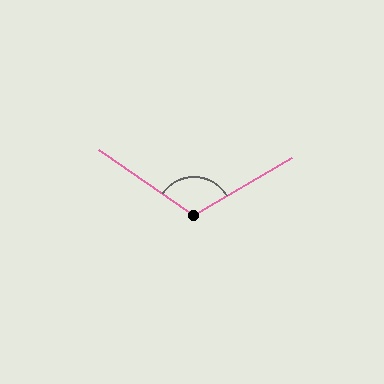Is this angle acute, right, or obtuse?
It is obtuse.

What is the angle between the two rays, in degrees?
Approximately 115 degrees.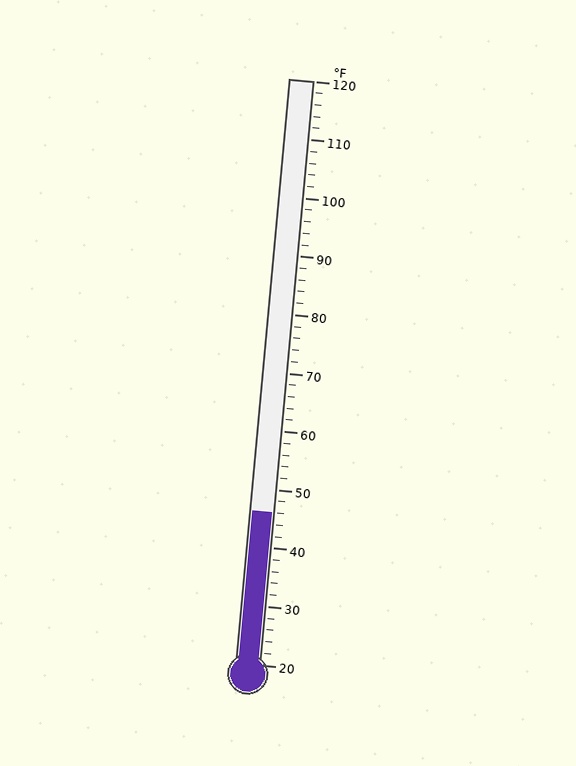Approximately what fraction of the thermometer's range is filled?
The thermometer is filled to approximately 25% of its range.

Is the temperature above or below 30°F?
The temperature is above 30°F.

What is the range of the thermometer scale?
The thermometer scale ranges from 20°F to 120°F.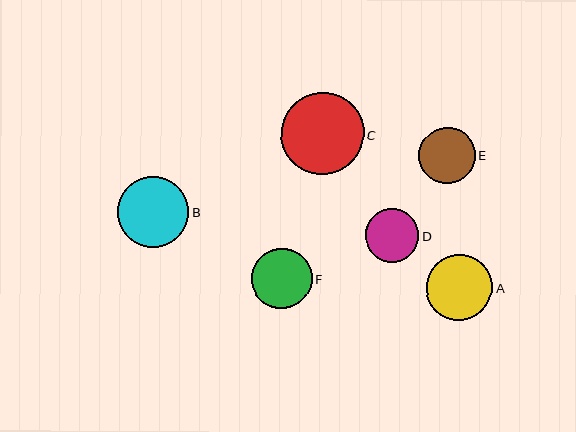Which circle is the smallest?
Circle D is the smallest with a size of approximately 53 pixels.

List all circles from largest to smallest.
From largest to smallest: C, B, A, F, E, D.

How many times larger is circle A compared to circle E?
Circle A is approximately 1.2 times the size of circle E.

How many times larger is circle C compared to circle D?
Circle C is approximately 1.5 times the size of circle D.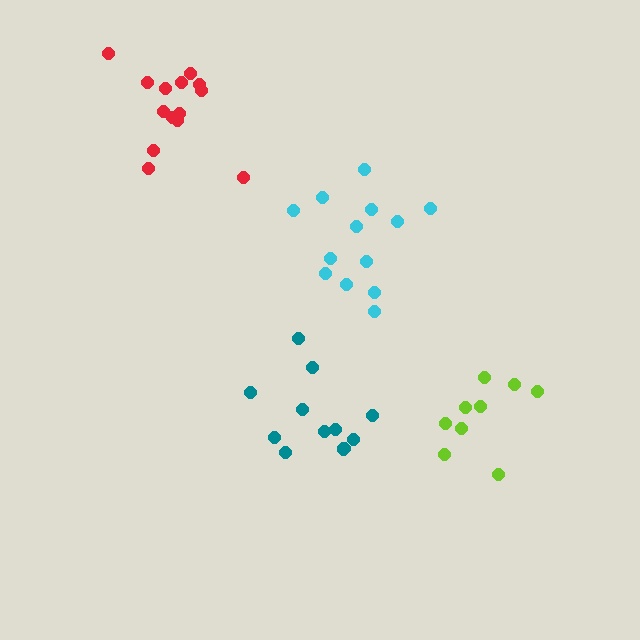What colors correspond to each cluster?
The clusters are colored: cyan, lime, red, teal.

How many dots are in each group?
Group 1: 13 dots, Group 2: 9 dots, Group 3: 14 dots, Group 4: 12 dots (48 total).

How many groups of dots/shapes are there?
There are 4 groups.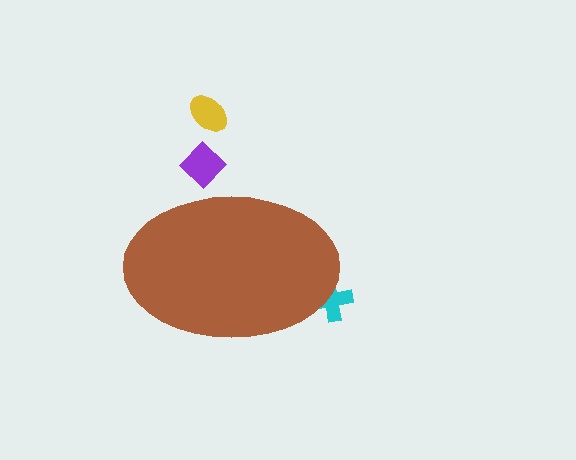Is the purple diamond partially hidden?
Yes, the purple diamond is partially hidden behind the brown ellipse.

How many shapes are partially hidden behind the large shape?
2 shapes are partially hidden.